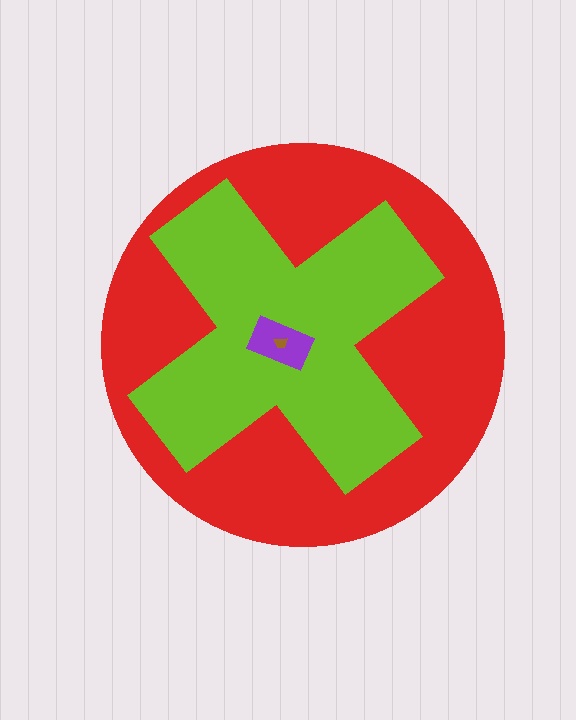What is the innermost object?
The brown trapezoid.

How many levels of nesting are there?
4.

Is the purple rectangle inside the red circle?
Yes.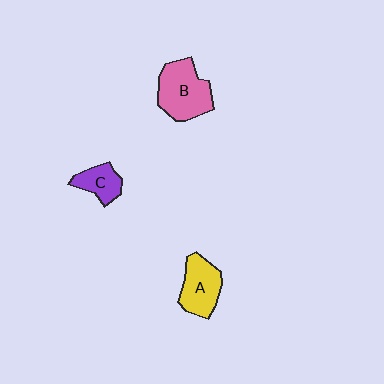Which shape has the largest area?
Shape B (pink).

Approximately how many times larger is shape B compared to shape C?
Approximately 2.0 times.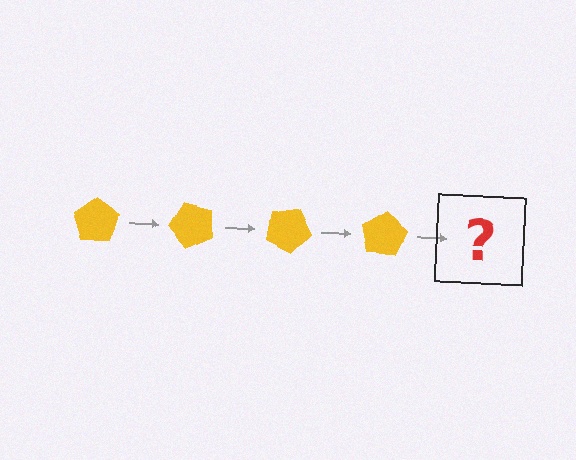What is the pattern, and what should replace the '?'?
The pattern is that the pentagon rotates 50 degrees each step. The '?' should be a yellow pentagon rotated 200 degrees.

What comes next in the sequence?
The next element should be a yellow pentagon rotated 200 degrees.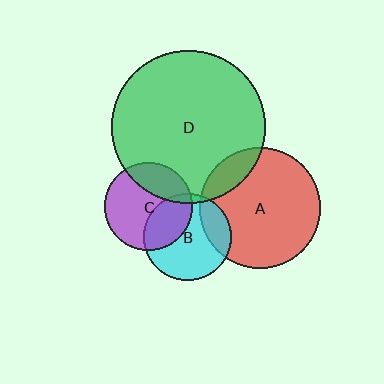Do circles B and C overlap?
Yes.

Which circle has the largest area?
Circle D (green).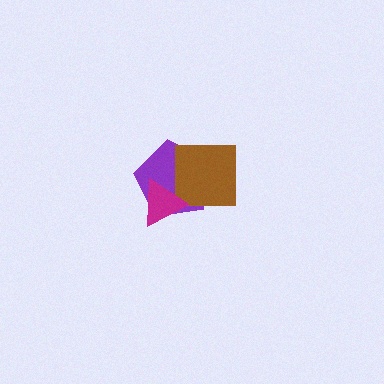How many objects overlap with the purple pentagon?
2 objects overlap with the purple pentagon.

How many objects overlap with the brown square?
2 objects overlap with the brown square.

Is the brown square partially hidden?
Yes, it is partially covered by another shape.